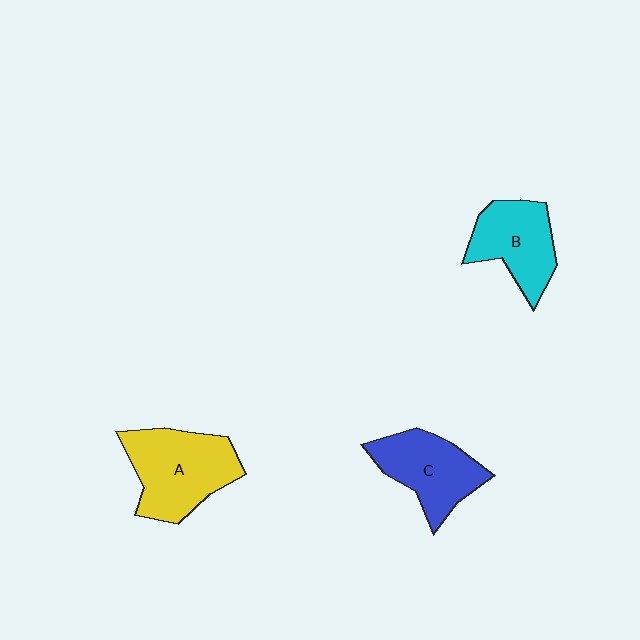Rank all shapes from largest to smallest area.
From largest to smallest: A (yellow), C (blue), B (cyan).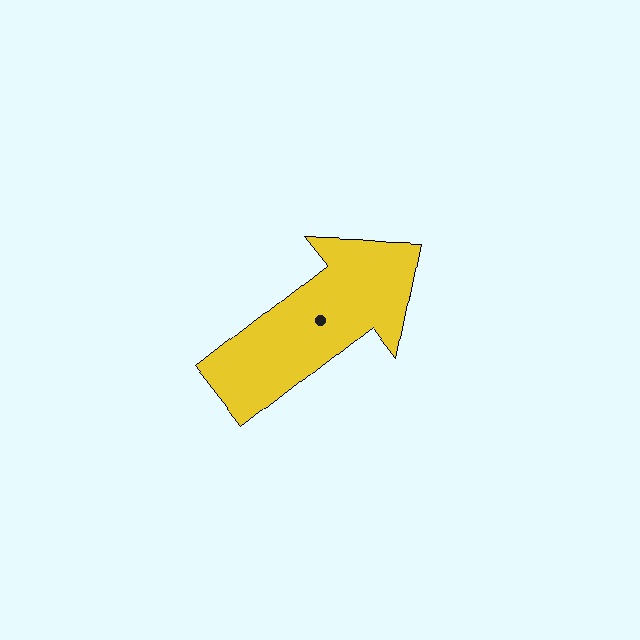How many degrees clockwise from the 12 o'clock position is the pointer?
Approximately 52 degrees.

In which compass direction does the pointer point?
Northeast.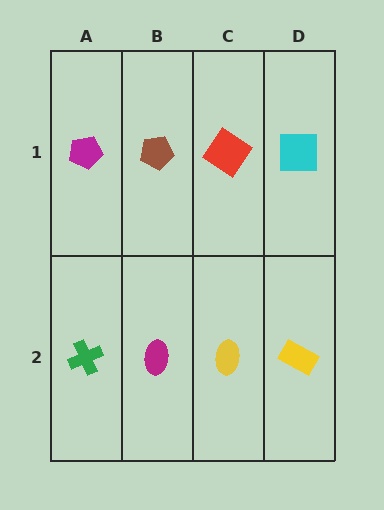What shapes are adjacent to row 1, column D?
A yellow rectangle (row 2, column D), a red diamond (row 1, column C).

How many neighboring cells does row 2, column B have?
3.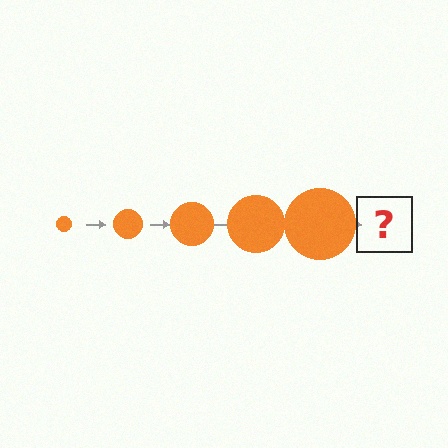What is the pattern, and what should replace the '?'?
The pattern is that the circle gets progressively larger each step. The '?' should be an orange circle, larger than the previous one.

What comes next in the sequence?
The next element should be an orange circle, larger than the previous one.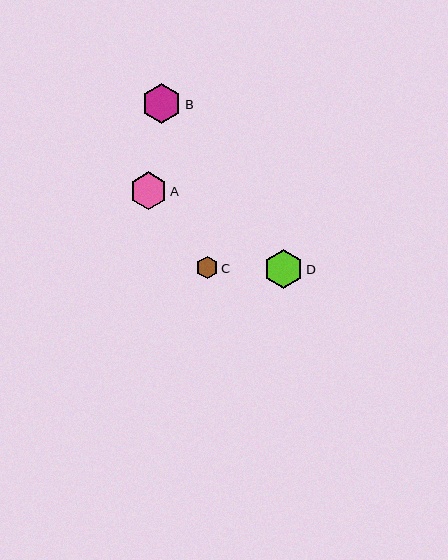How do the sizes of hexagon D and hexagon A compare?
Hexagon D and hexagon A are approximately the same size.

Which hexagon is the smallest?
Hexagon C is the smallest with a size of approximately 22 pixels.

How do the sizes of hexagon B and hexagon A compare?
Hexagon B and hexagon A are approximately the same size.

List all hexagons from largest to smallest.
From largest to smallest: B, D, A, C.